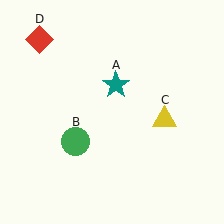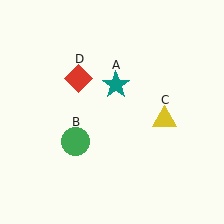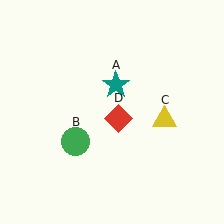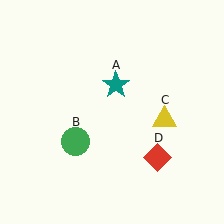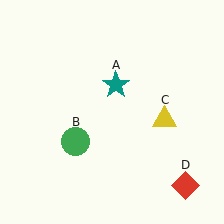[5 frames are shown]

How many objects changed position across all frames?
1 object changed position: red diamond (object D).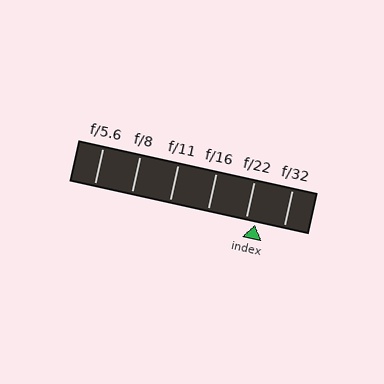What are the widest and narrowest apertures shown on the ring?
The widest aperture shown is f/5.6 and the narrowest is f/32.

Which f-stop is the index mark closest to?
The index mark is closest to f/22.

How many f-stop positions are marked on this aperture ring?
There are 6 f-stop positions marked.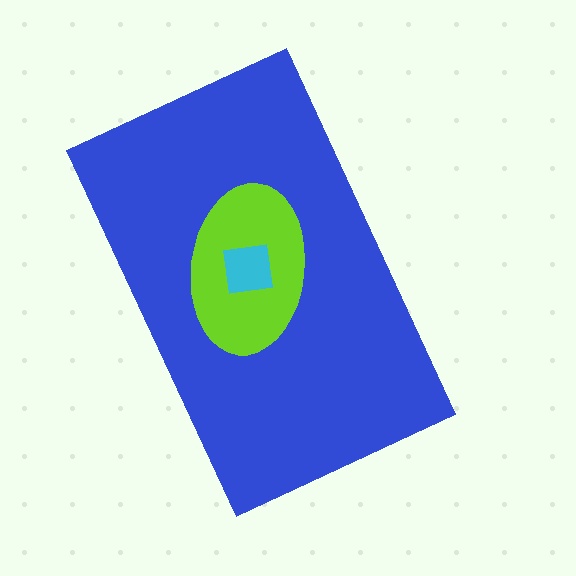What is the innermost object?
The cyan square.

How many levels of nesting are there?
3.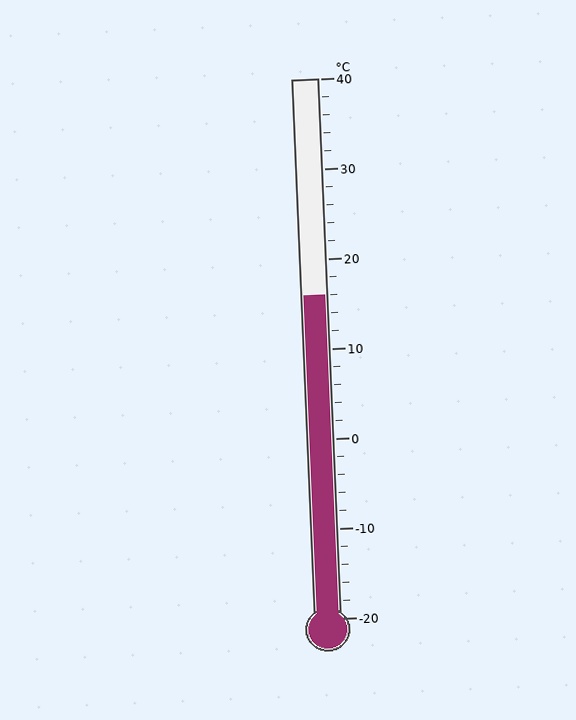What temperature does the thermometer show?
The thermometer shows approximately 16°C.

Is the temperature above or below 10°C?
The temperature is above 10°C.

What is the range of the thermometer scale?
The thermometer scale ranges from -20°C to 40°C.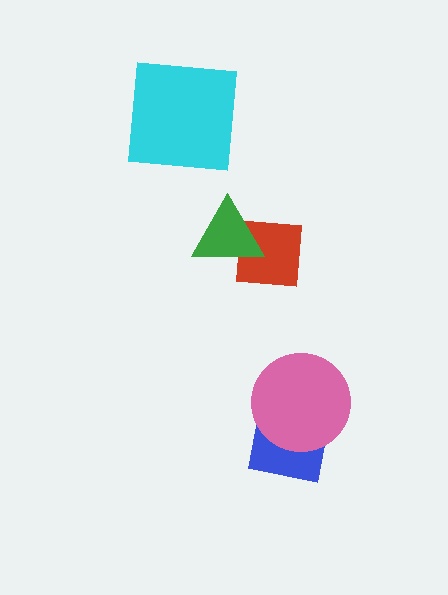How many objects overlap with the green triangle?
1 object overlaps with the green triangle.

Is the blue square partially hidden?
Yes, it is partially covered by another shape.